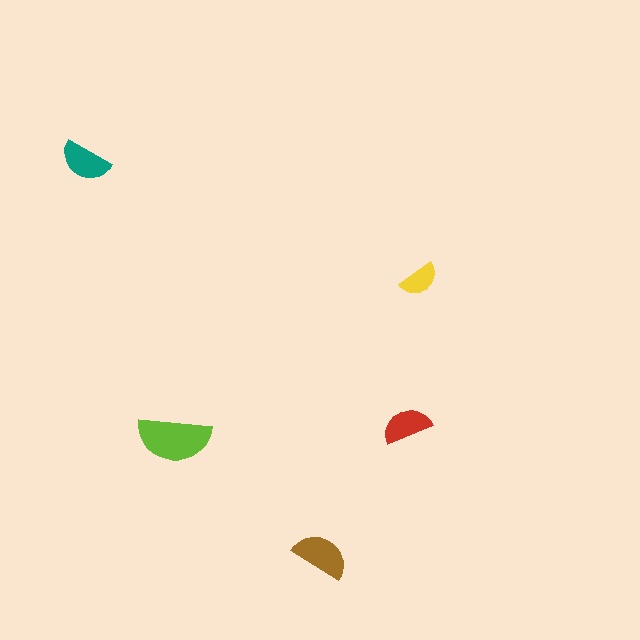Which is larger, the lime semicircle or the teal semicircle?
The lime one.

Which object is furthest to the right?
The yellow semicircle is rightmost.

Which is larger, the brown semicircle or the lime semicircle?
The lime one.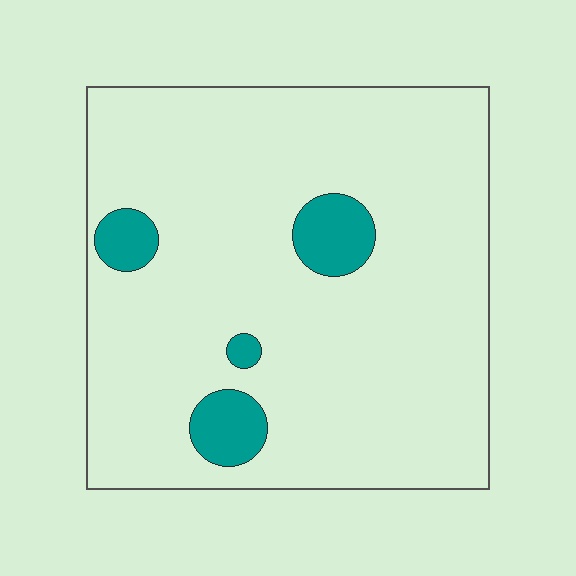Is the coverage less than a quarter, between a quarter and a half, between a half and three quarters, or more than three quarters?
Less than a quarter.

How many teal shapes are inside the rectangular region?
4.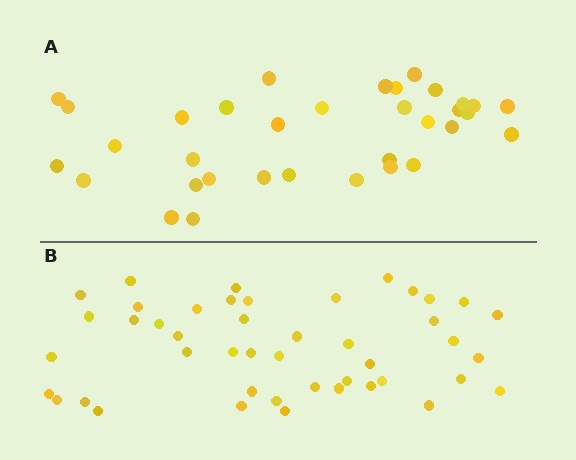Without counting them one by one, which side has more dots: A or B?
Region B (the bottom region) has more dots.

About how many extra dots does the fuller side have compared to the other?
Region B has roughly 12 or so more dots than region A.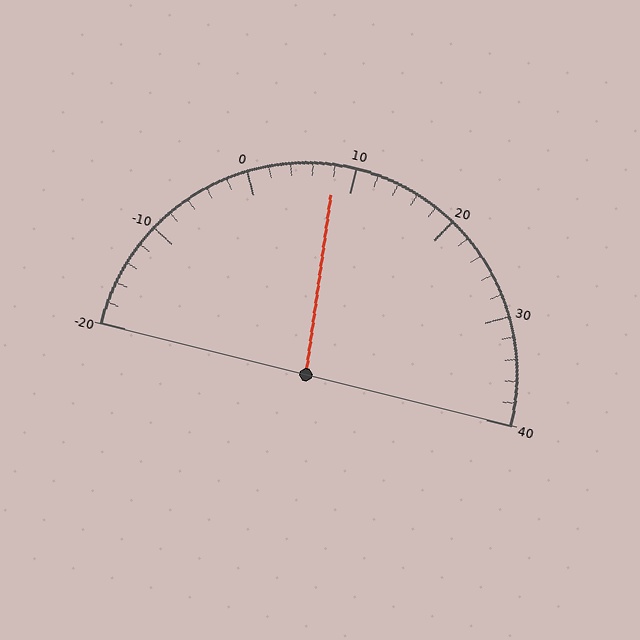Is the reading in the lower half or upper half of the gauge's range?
The reading is in the lower half of the range (-20 to 40).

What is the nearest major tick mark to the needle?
The nearest major tick mark is 10.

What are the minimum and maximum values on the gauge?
The gauge ranges from -20 to 40.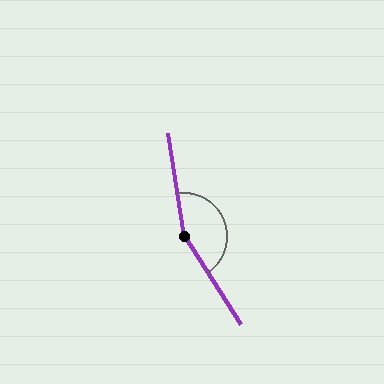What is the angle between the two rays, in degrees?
Approximately 156 degrees.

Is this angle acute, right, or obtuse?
It is obtuse.